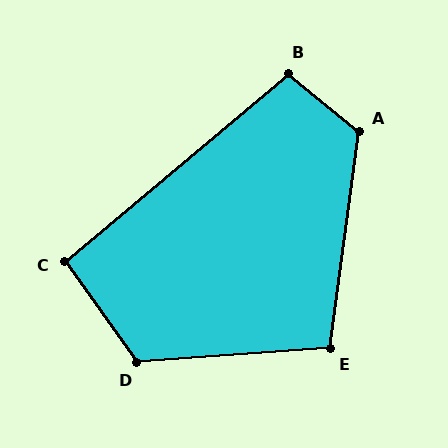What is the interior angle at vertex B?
Approximately 101 degrees (obtuse).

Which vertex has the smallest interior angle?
C, at approximately 94 degrees.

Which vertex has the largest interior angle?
A, at approximately 122 degrees.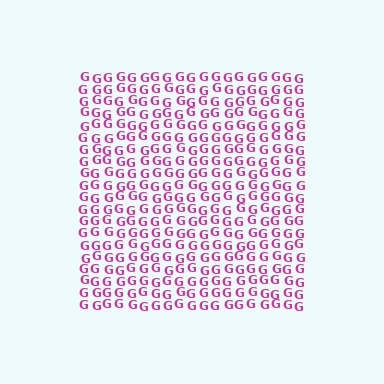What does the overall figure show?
The overall figure shows a square.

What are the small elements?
The small elements are letter G's.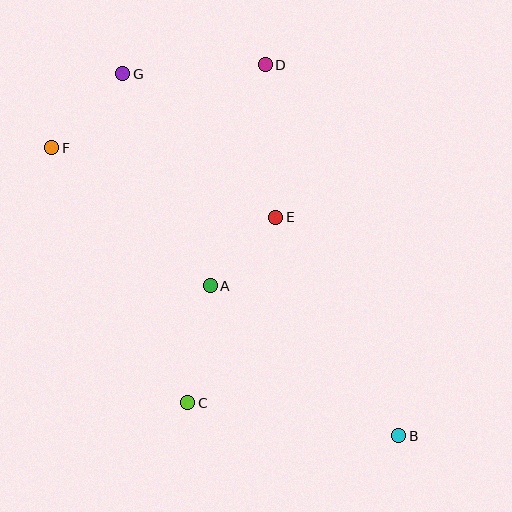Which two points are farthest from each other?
Points B and G are farthest from each other.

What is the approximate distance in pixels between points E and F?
The distance between E and F is approximately 234 pixels.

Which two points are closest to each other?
Points A and E are closest to each other.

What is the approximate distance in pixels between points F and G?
The distance between F and G is approximately 103 pixels.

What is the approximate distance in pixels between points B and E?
The distance between B and E is approximately 251 pixels.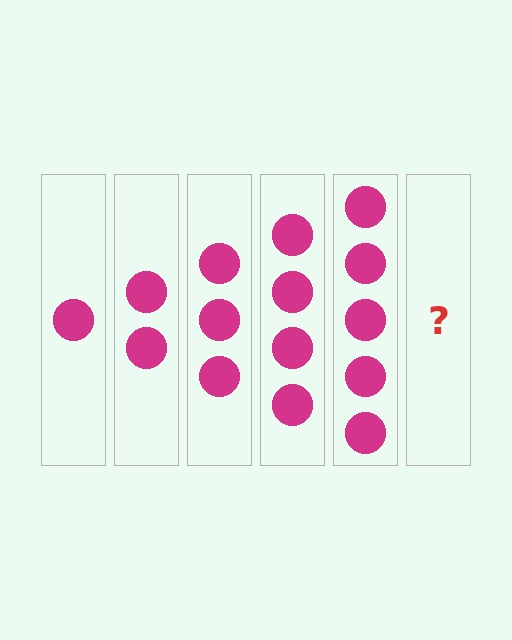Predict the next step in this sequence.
The next step is 6 circles.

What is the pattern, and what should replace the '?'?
The pattern is that each step adds one more circle. The '?' should be 6 circles.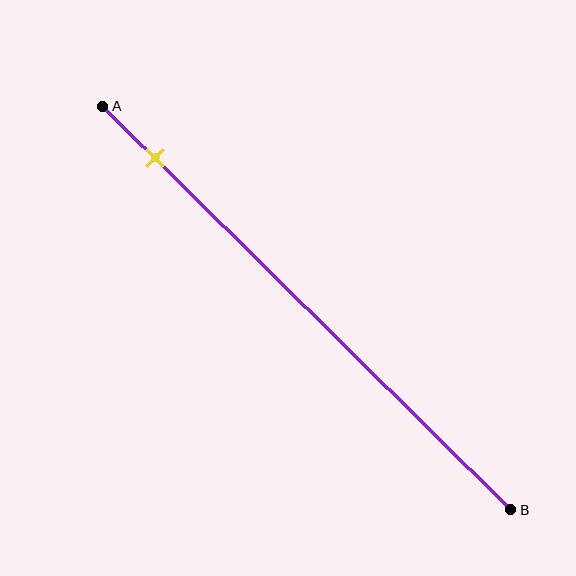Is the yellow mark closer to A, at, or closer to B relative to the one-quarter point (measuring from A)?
The yellow mark is closer to point A than the one-quarter point of segment AB.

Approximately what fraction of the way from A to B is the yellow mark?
The yellow mark is approximately 15% of the way from A to B.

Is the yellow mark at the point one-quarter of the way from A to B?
No, the mark is at about 15% from A, not at the 25% one-quarter point.